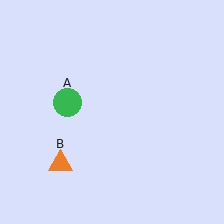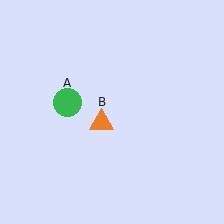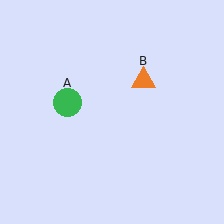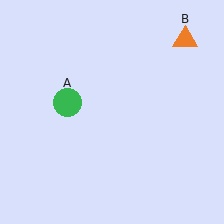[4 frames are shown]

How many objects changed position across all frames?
1 object changed position: orange triangle (object B).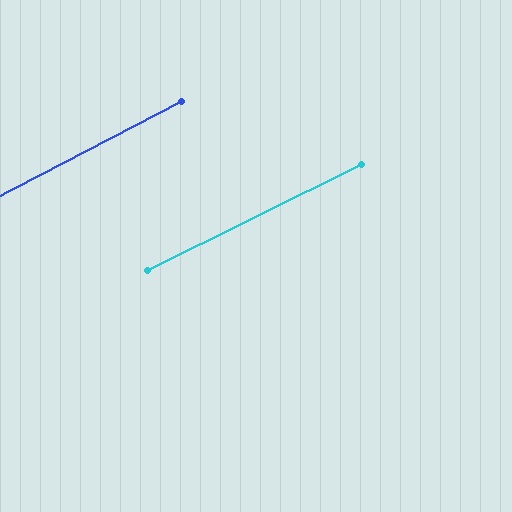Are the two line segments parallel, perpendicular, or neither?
Parallel — their directions differ by only 0.9°.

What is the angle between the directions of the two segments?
Approximately 1 degree.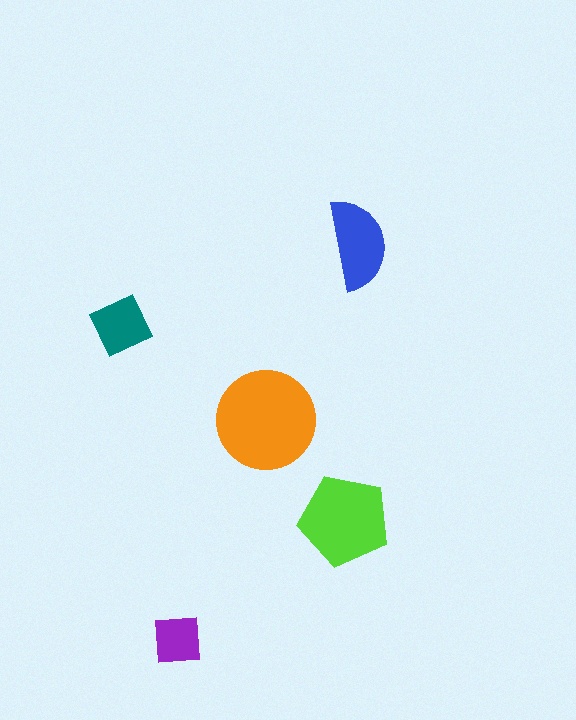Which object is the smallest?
The purple square.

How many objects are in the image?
There are 5 objects in the image.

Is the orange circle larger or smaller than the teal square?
Larger.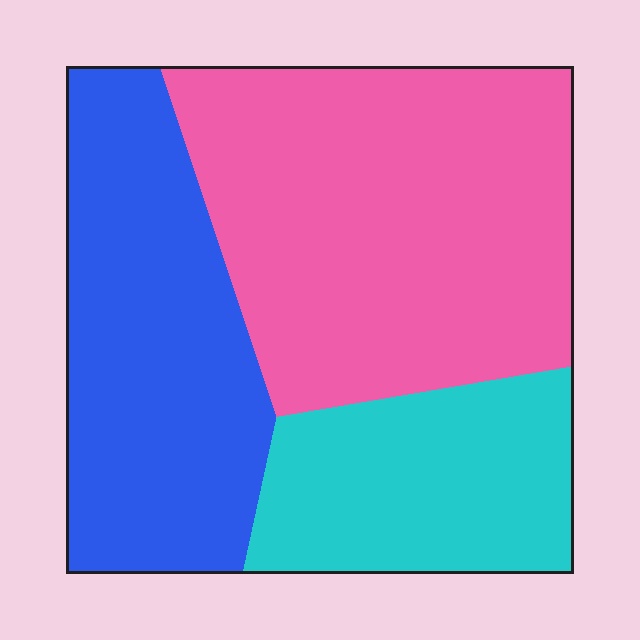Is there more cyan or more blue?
Blue.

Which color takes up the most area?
Pink, at roughly 45%.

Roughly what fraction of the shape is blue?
Blue covers 32% of the shape.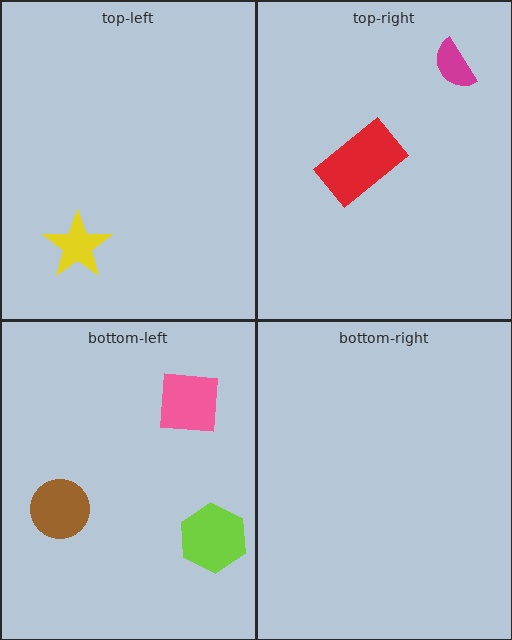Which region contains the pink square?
The bottom-left region.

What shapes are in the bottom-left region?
The brown circle, the pink square, the lime hexagon.